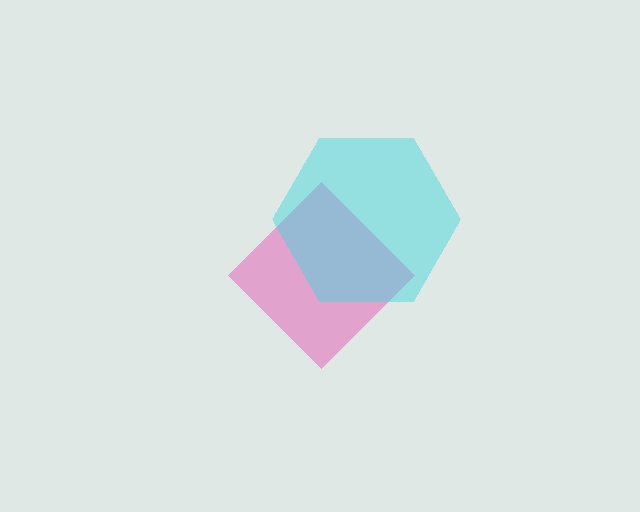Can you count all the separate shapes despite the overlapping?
Yes, there are 2 separate shapes.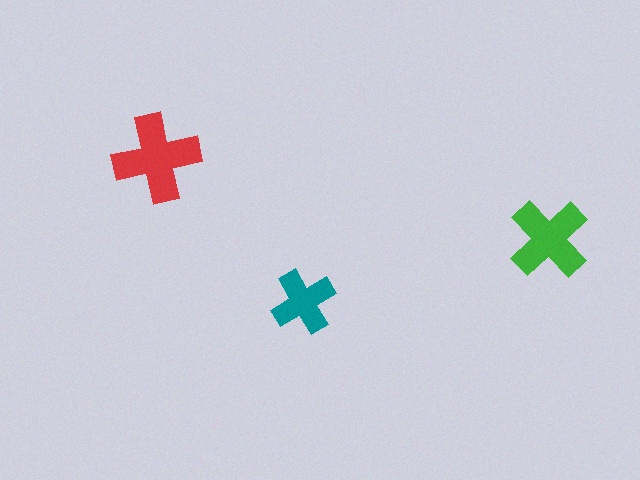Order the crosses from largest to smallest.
the red one, the green one, the teal one.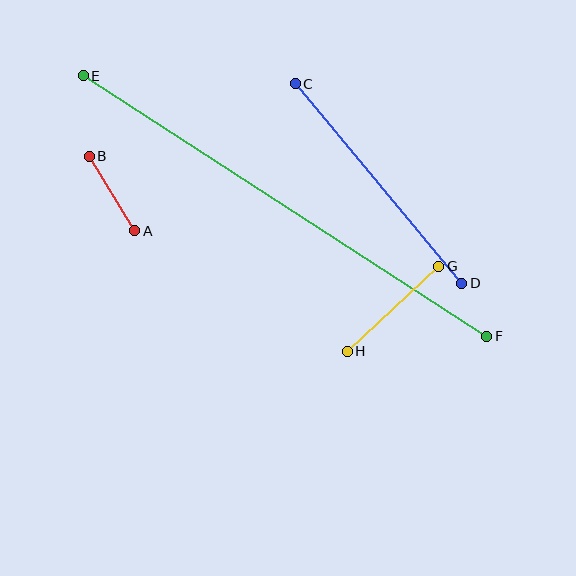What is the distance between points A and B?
The distance is approximately 87 pixels.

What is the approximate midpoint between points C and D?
The midpoint is at approximately (378, 184) pixels.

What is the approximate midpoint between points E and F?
The midpoint is at approximately (285, 206) pixels.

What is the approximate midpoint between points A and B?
The midpoint is at approximately (112, 193) pixels.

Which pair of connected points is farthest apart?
Points E and F are farthest apart.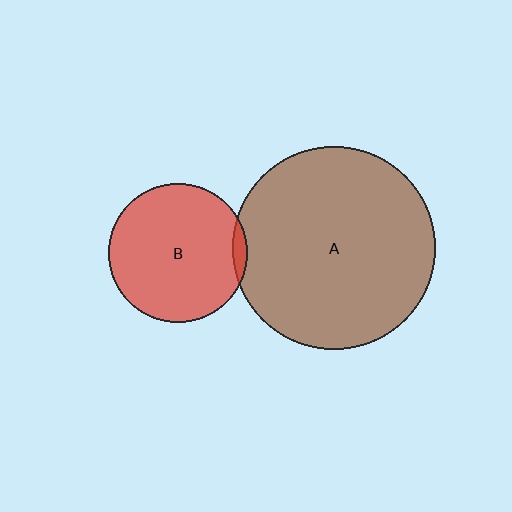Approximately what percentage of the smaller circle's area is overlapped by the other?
Approximately 5%.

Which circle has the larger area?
Circle A (brown).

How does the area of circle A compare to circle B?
Approximately 2.1 times.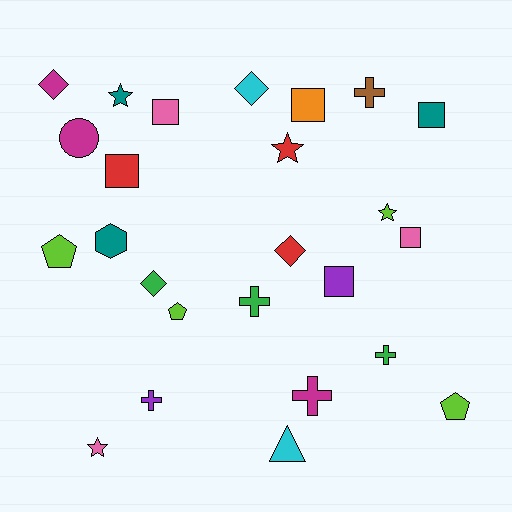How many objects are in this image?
There are 25 objects.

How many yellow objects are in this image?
There are no yellow objects.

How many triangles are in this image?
There is 1 triangle.